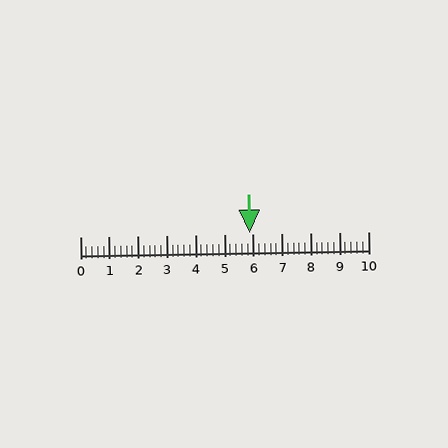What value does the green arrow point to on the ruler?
The green arrow points to approximately 5.9.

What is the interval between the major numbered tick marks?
The major tick marks are spaced 1 units apart.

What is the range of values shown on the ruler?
The ruler shows values from 0 to 10.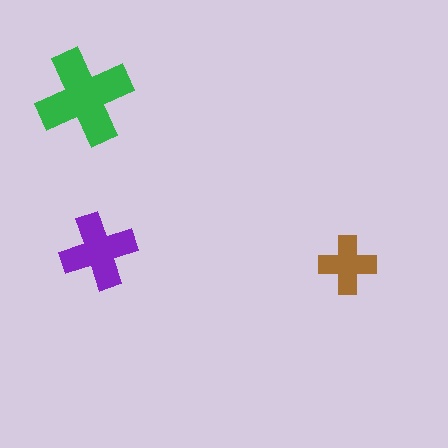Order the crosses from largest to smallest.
the green one, the purple one, the brown one.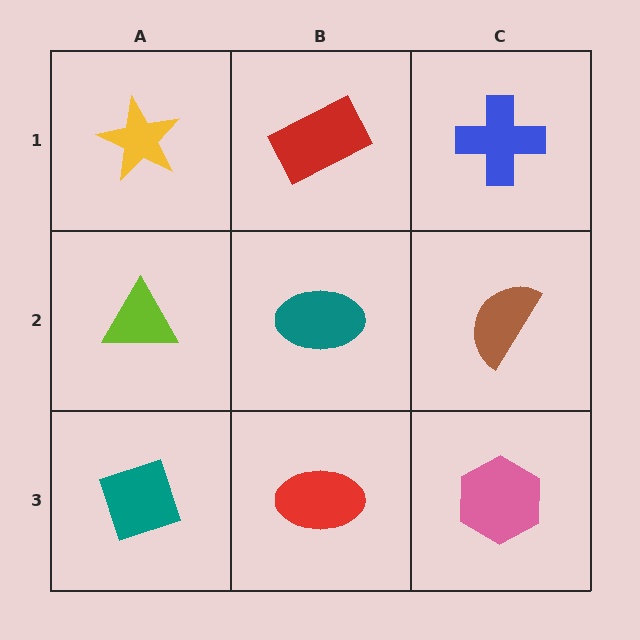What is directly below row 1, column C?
A brown semicircle.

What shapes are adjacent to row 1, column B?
A teal ellipse (row 2, column B), a yellow star (row 1, column A), a blue cross (row 1, column C).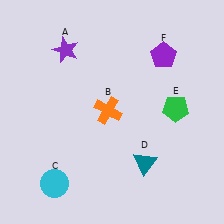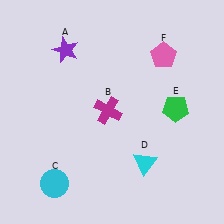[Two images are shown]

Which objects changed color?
B changed from orange to magenta. D changed from teal to cyan. F changed from purple to pink.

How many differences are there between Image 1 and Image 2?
There are 3 differences between the two images.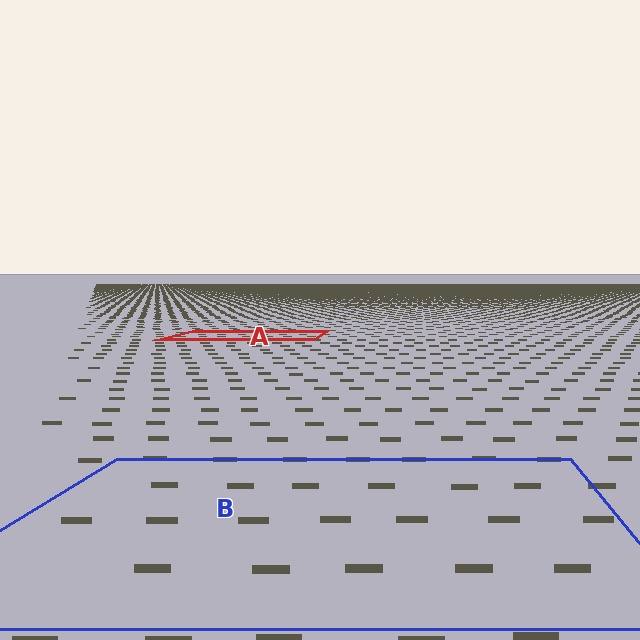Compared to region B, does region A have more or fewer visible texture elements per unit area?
Region A has more texture elements per unit area — they are packed more densely because it is farther away.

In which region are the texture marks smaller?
The texture marks are smaller in region A, because it is farther away.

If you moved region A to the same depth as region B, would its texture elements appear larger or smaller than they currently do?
They would appear larger. At a closer depth, the same texture elements are projected at a bigger on-screen size.